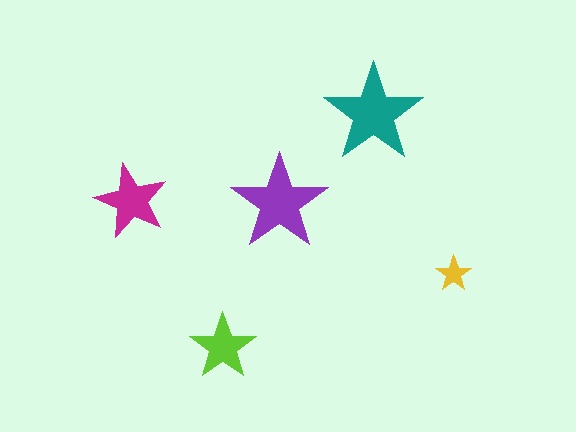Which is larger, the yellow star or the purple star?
The purple one.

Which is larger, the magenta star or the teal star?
The teal one.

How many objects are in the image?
There are 5 objects in the image.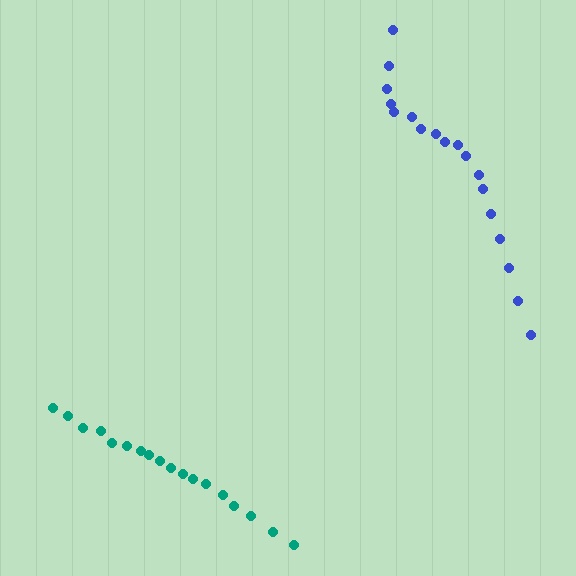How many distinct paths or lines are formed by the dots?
There are 2 distinct paths.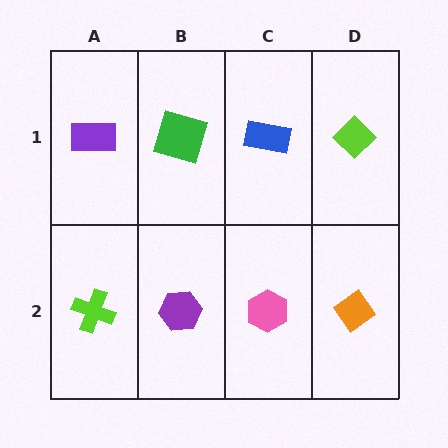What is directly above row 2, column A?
A purple rectangle.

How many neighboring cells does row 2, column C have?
3.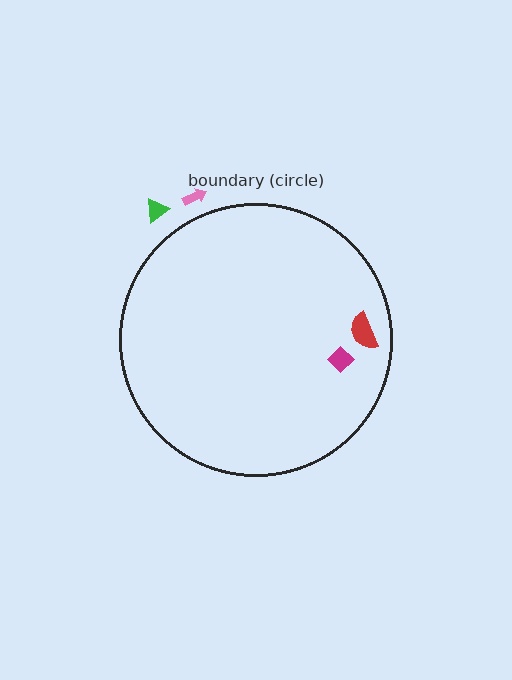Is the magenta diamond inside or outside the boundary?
Inside.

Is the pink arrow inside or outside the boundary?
Outside.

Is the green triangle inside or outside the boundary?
Outside.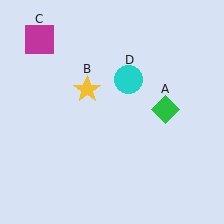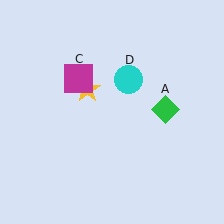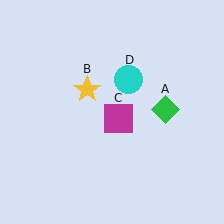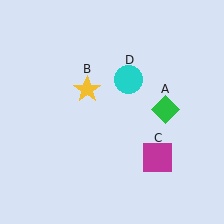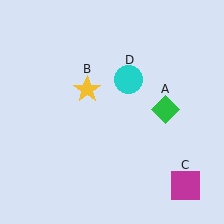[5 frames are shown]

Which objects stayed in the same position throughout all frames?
Green diamond (object A) and yellow star (object B) and cyan circle (object D) remained stationary.